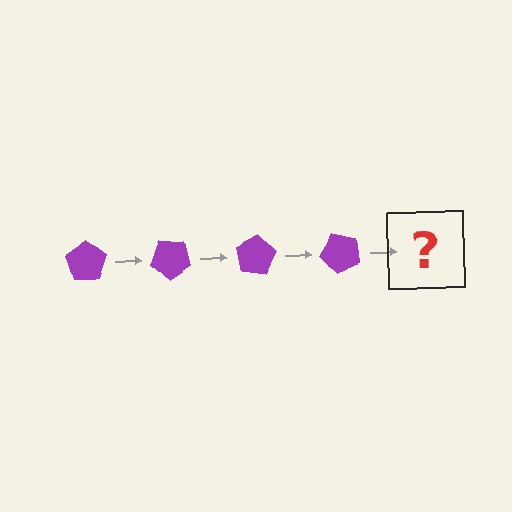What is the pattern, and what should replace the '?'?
The pattern is that the pentagon rotates 40 degrees each step. The '?' should be a purple pentagon rotated 160 degrees.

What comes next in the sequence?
The next element should be a purple pentagon rotated 160 degrees.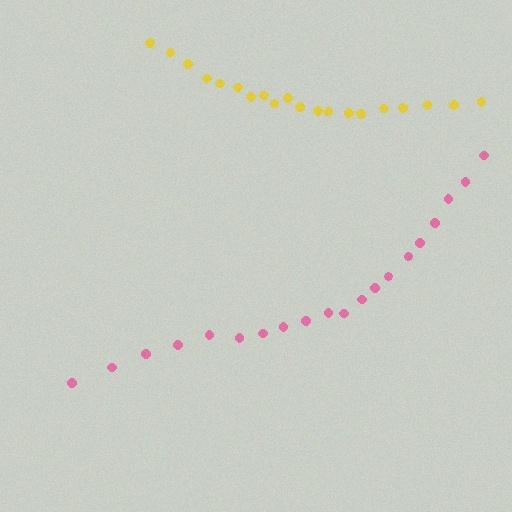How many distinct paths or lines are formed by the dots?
There are 2 distinct paths.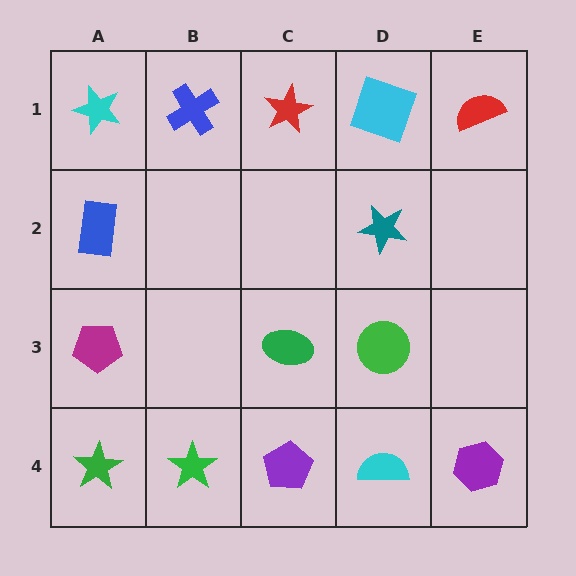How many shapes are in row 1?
5 shapes.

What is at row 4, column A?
A green star.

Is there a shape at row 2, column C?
No, that cell is empty.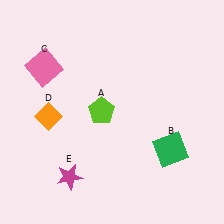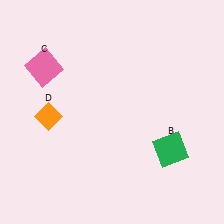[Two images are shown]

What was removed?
The magenta star (E), the lime pentagon (A) were removed in Image 2.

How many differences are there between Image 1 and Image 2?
There are 2 differences between the two images.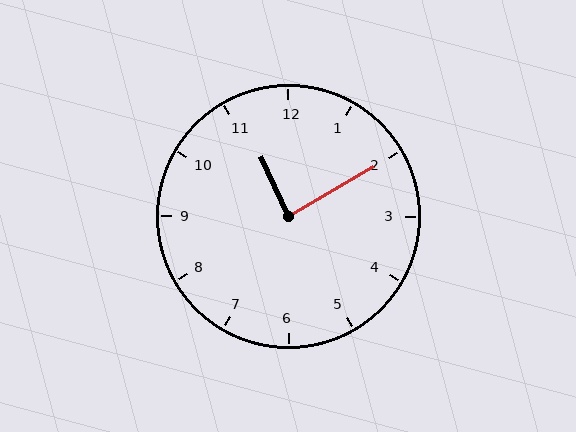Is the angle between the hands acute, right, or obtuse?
It is right.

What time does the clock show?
11:10.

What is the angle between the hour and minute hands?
Approximately 85 degrees.